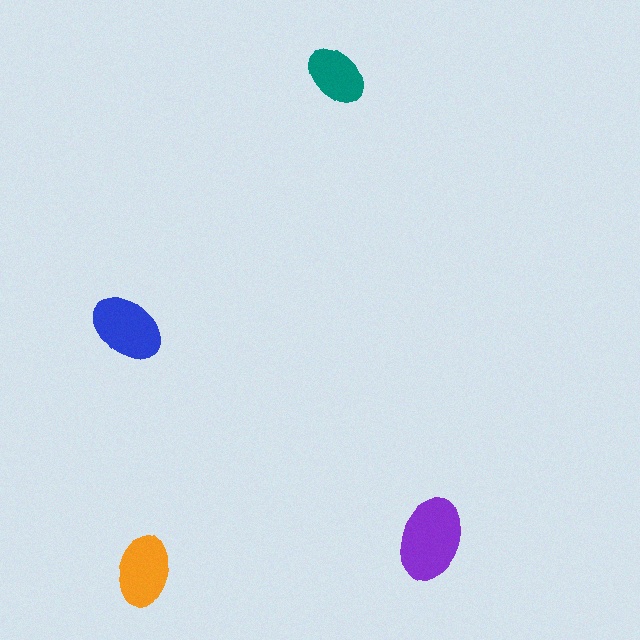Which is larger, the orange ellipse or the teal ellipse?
The orange one.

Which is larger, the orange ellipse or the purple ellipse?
The purple one.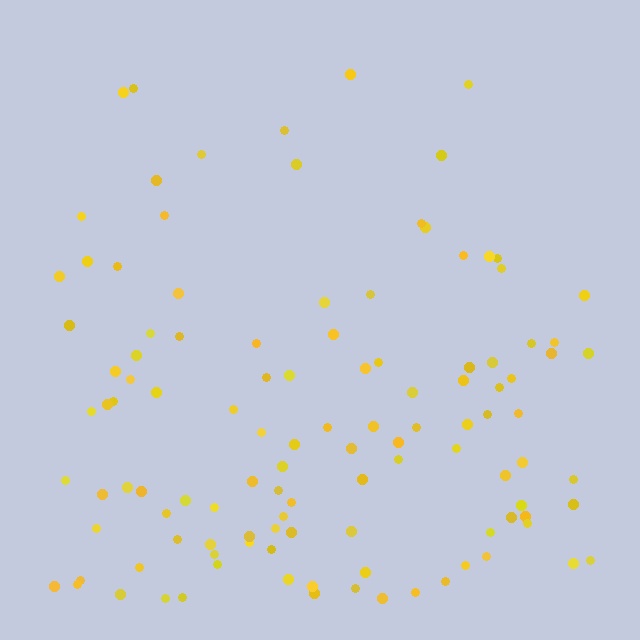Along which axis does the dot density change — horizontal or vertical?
Vertical.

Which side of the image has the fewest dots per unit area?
The top.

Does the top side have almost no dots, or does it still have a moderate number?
Still a moderate number, just noticeably fewer than the bottom.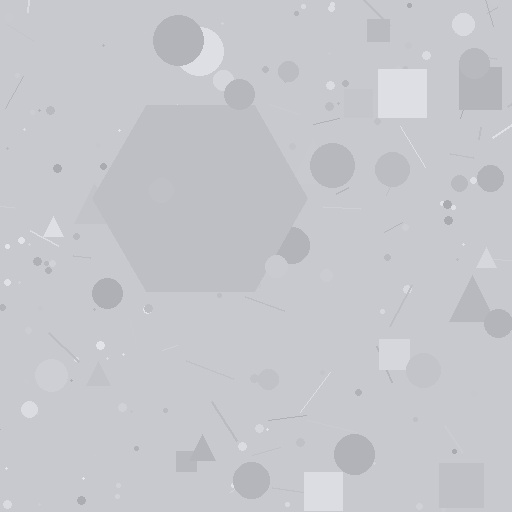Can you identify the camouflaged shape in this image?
The camouflaged shape is a hexagon.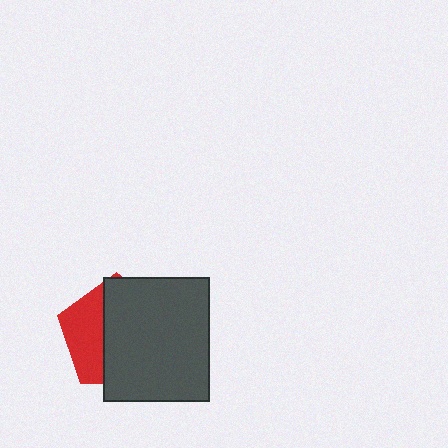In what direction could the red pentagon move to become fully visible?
The red pentagon could move left. That would shift it out from behind the dark gray rectangle entirely.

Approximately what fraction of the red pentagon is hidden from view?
Roughly 65% of the red pentagon is hidden behind the dark gray rectangle.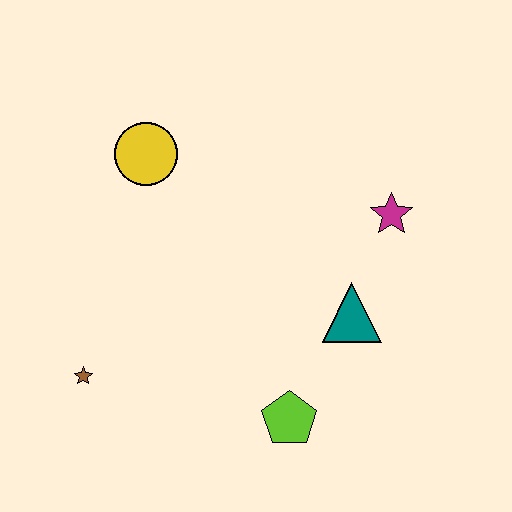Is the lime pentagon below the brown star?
Yes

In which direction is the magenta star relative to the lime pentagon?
The magenta star is above the lime pentagon.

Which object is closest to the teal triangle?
The magenta star is closest to the teal triangle.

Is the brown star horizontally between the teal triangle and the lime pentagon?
No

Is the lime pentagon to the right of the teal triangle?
No